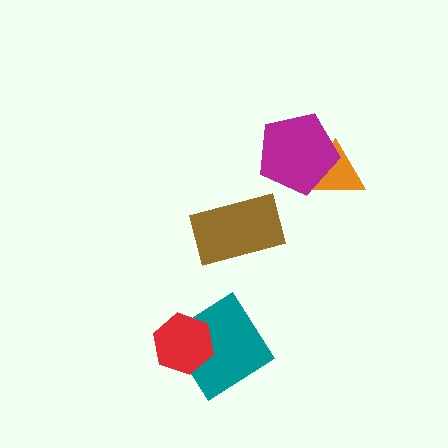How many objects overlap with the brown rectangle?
0 objects overlap with the brown rectangle.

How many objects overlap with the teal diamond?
1 object overlaps with the teal diamond.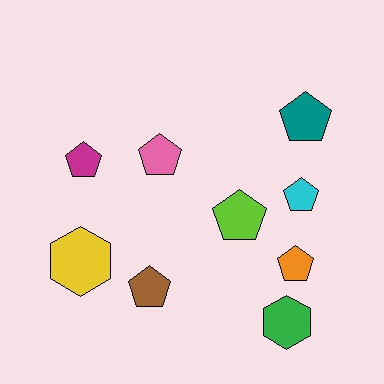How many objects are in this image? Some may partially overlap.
There are 9 objects.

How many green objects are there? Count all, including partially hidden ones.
There is 1 green object.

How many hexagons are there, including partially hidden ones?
There are 2 hexagons.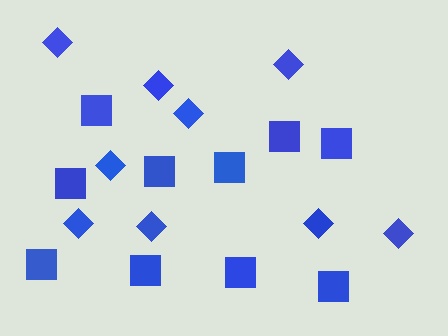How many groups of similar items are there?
There are 2 groups: one group of squares (10) and one group of diamonds (9).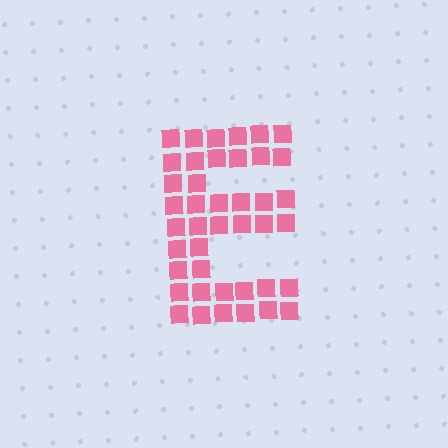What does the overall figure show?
The overall figure shows the letter E.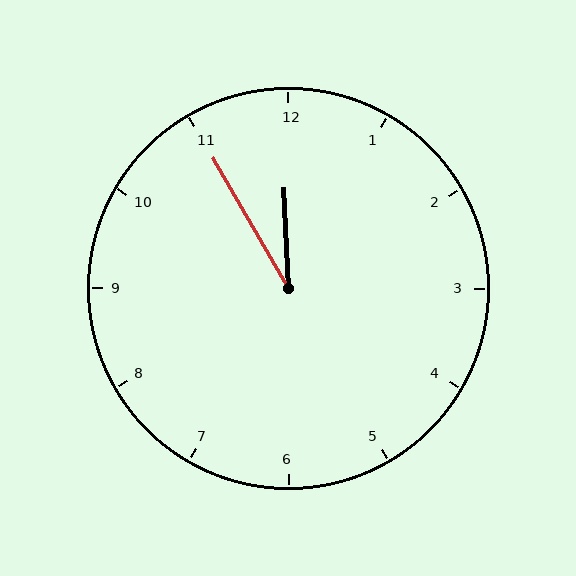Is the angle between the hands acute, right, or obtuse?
It is acute.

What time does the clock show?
11:55.